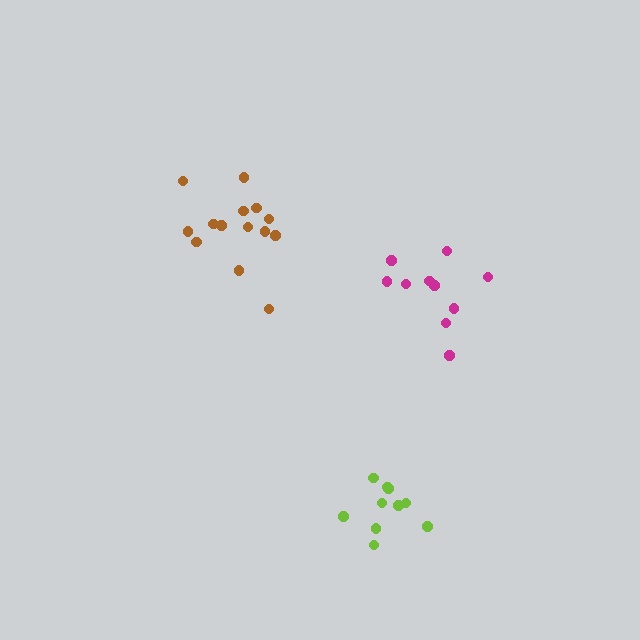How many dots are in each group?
Group 1: 14 dots, Group 2: 10 dots, Group 3: 10 dots (34 total).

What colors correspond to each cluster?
The clusters are colored: brown, lime, magenta.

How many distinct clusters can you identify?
There are 3 distinct clusters.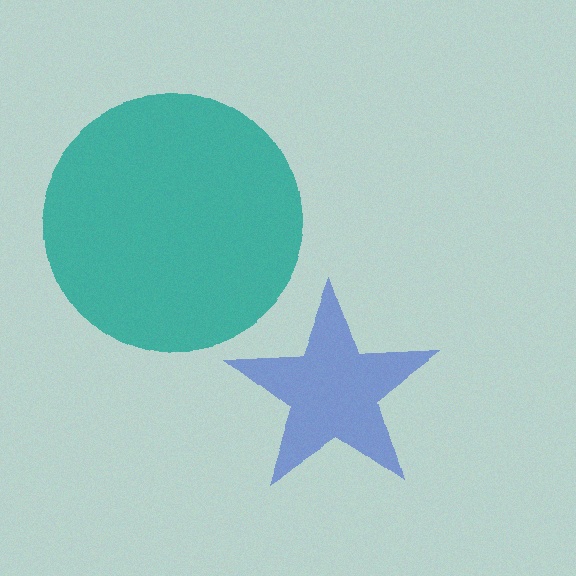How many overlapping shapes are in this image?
There are 2 overlapping shapes in the image.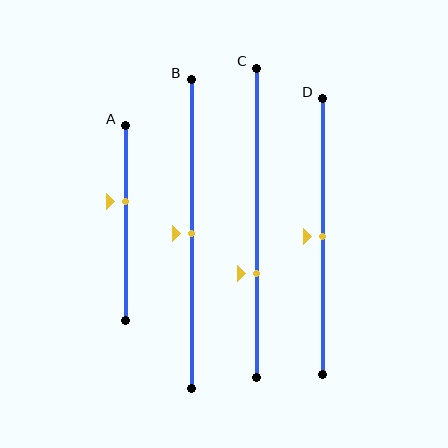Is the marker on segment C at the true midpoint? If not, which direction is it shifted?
No, the marker on segment C is shifted downward by about 16% of the segment length.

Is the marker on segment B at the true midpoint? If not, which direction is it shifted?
Yes, the marker on segment B is at the true midpoint.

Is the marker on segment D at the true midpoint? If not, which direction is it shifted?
Yes, the marker on segment D is at the true midpoint.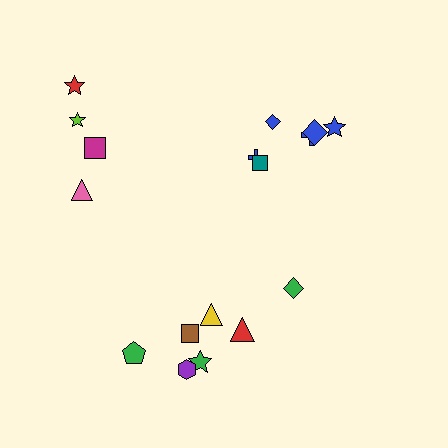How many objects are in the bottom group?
There are 7 objects.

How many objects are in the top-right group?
There are 6 objects.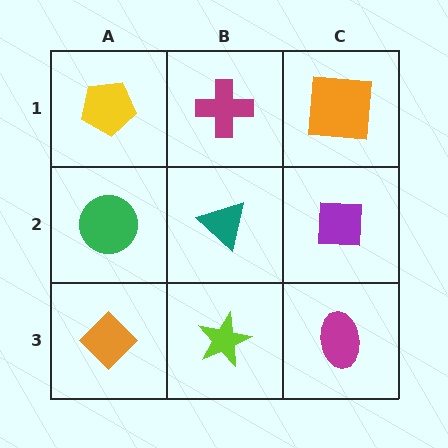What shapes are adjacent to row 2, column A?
A yellow pentagon (row 1, column A), an orange diamond (row 3, column A), a teal triangle (row 2, column B).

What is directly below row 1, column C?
A purple square.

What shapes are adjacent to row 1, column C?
A purple square (row 2, column C), a magenta cross (row 1, column B).